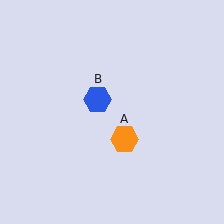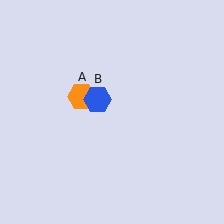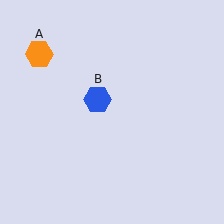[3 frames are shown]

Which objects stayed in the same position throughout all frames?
Blue hexagon (object B) remained stationary.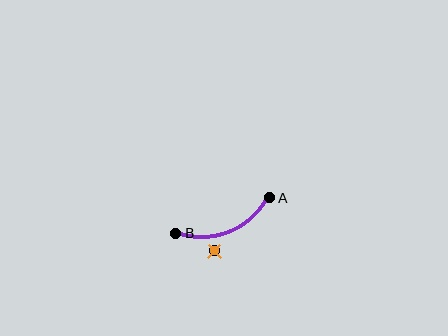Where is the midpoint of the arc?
The arc midpoint is the point on the curve farthest from the straight line joining A and B. It sits below that line.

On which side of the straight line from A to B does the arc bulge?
The arc bulges below the straight line connecting A and B.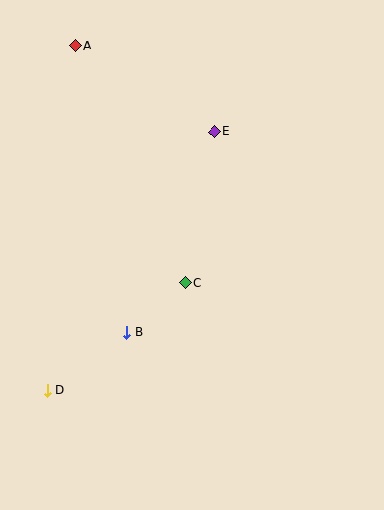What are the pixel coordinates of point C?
Point C is at (185, 283).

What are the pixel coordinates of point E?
Point E is at (214, 132).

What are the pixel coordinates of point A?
Point A is at (75, 46).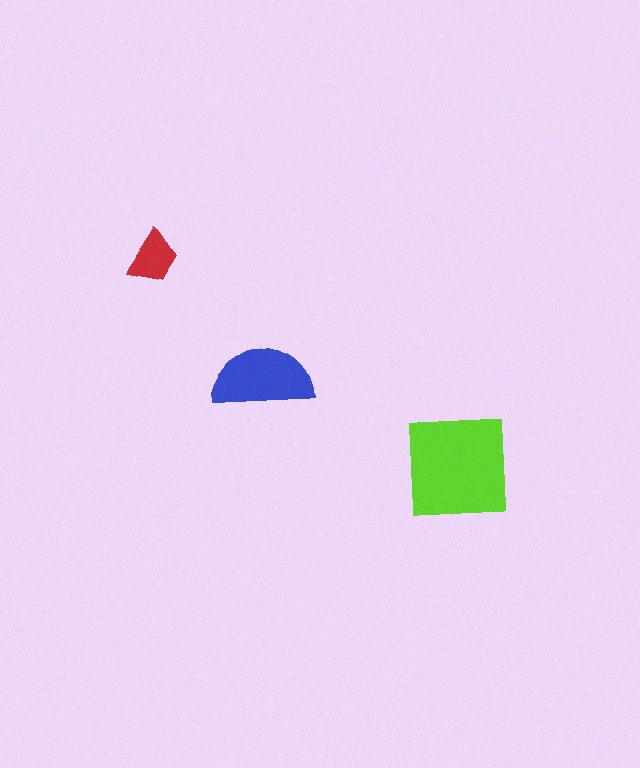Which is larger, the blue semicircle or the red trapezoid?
The blue semicircle.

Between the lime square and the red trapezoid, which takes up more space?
The lime square.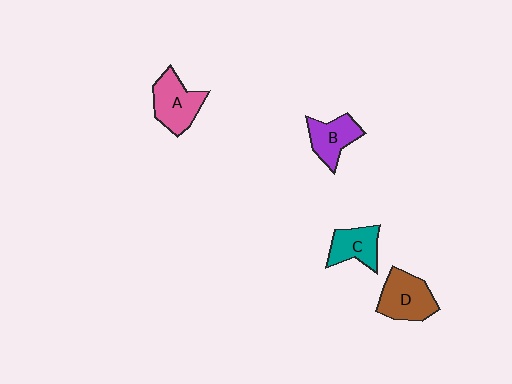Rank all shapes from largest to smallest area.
From largest to smallest: D (brown), A (pink), B (purple), C (teal).